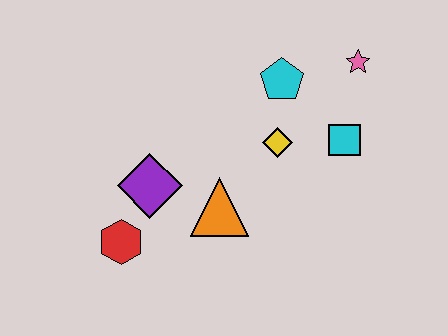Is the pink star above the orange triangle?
Yes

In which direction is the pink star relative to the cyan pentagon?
The pink star is to the right of the cyan pentagon.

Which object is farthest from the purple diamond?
The pink star is farthest from the purple diamond.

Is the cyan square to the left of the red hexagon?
No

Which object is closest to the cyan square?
The yellow diamond is closest to the cyan square.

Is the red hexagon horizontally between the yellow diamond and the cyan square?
No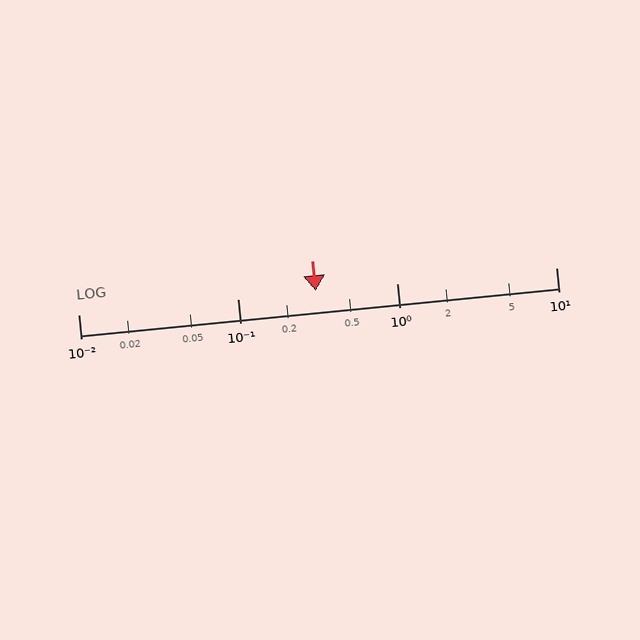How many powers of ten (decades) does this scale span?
The scale spans 3 decades, from 0.01 to 10.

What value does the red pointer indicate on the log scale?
The pointer indicates approximately 0.31.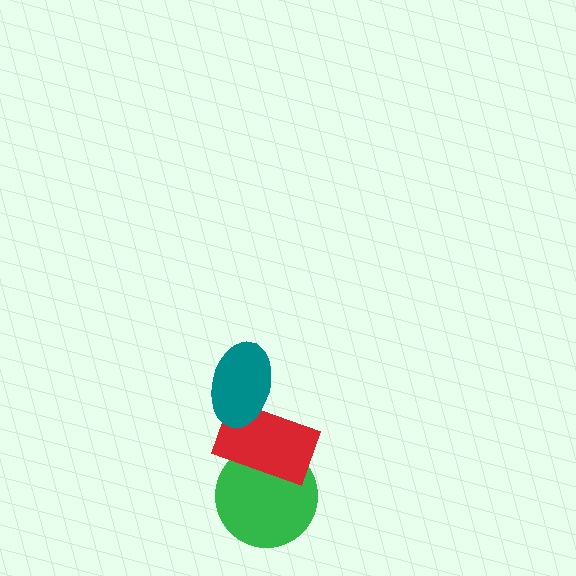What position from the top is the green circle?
The green circle is 3rd from the top.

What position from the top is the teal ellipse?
The teal ellipse is 1st from the top.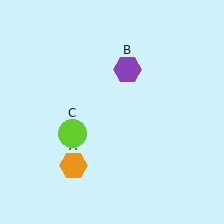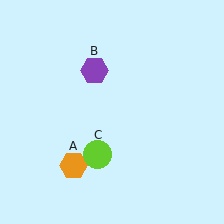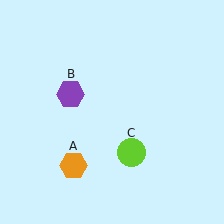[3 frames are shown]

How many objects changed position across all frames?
2 objects changed position: purple hexagon (object B), lime circle (object C).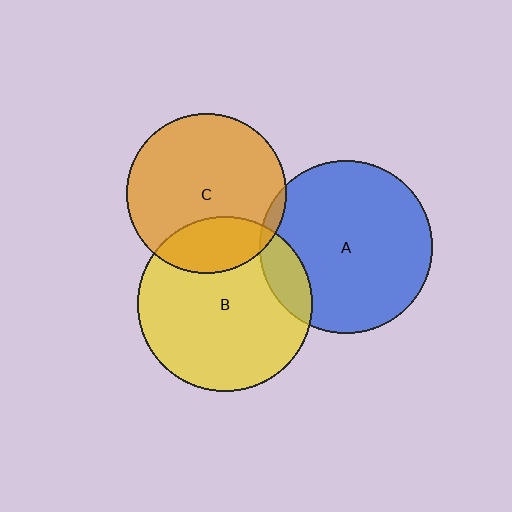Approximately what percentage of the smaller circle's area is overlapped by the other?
Approximately 25%.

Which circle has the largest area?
Circle B (yellow).